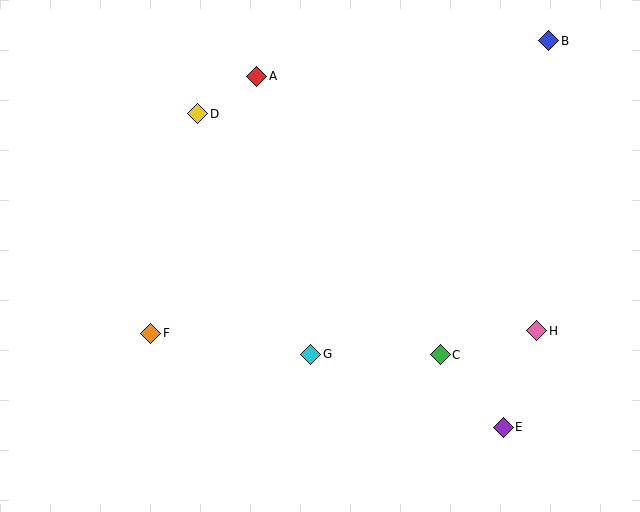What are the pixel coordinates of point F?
Point F is at (151, 333).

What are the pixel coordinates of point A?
Point A is at (257, 76).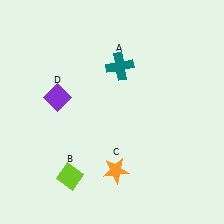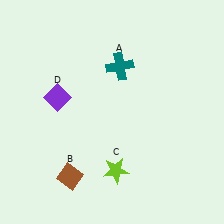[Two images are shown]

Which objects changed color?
B changed from lime to brown. C changed from orange to lime.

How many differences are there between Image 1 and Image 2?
There are 2 differences between the two images.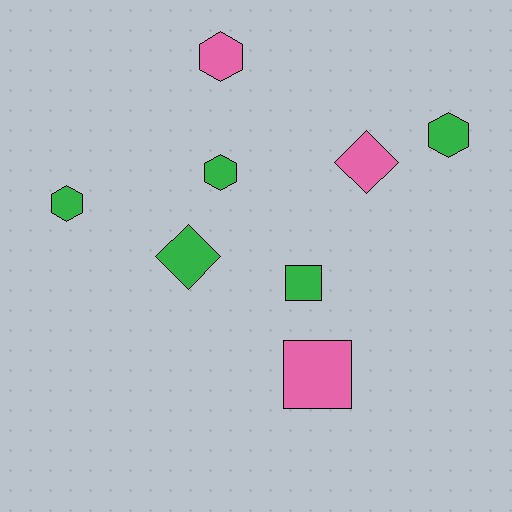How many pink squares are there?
There is 1 pink square.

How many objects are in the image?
There are 8 objects.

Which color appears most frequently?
Green, with 5 objects.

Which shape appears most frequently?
Hexagon, with 4 objects.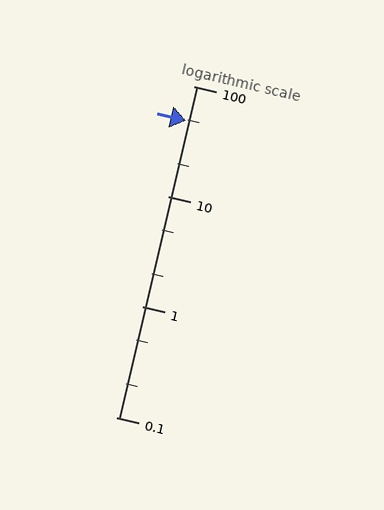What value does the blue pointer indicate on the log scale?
The pointer indicates approximately 49.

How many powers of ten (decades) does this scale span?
The scale spans 3 decades, from 0.1 to 100.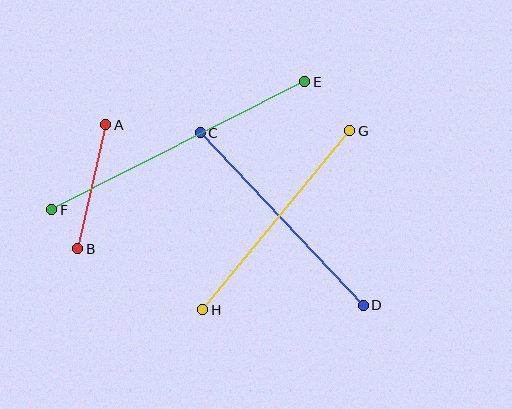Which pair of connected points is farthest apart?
Points E and F are farthest apart.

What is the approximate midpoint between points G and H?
The midpoint is at approximately (276, 220) pixels.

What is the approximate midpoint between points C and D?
The midpoint is at approximately (282, 219) pixels.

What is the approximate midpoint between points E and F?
The midpoint is at approximately (178, 146) pixels.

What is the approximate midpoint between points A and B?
The midpoint is at approximately (92, 187) pixels.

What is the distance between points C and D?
The distance is approximately 237 pixels.